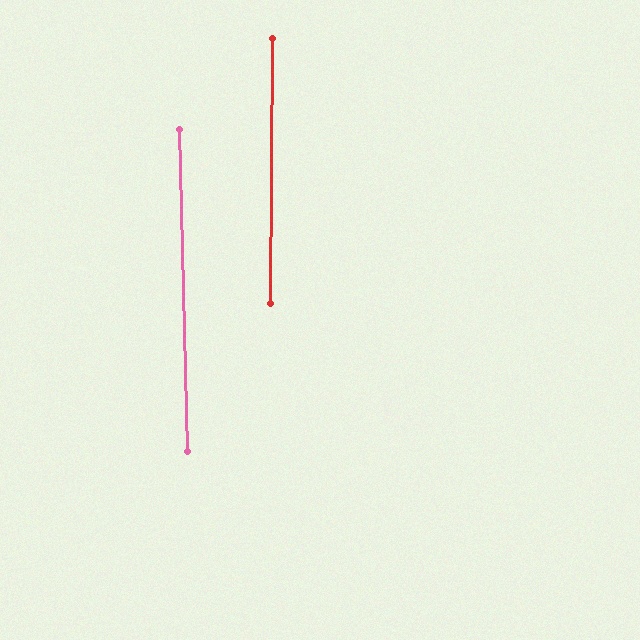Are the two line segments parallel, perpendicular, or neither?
Parallel — their directions differ by only 1.9°.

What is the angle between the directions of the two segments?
Approximately 2 degrees.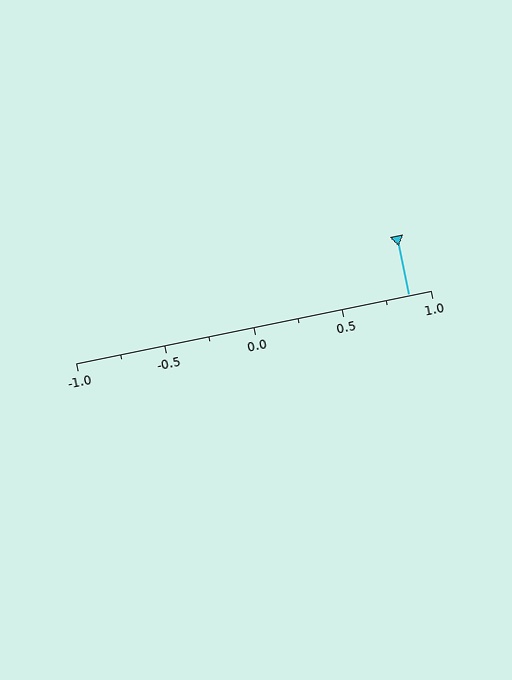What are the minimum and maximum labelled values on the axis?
The axis runs from -1.0 to 1.0.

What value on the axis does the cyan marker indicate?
The marker indicates approximately 0.88.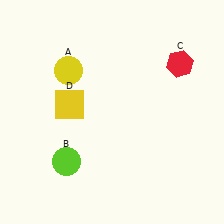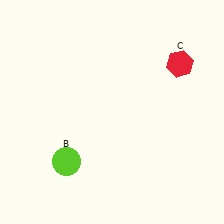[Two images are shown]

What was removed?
The yellow square (D), the yellow circle (A) were removed in Image 2.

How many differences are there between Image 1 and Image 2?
There are 2 differences between the two images.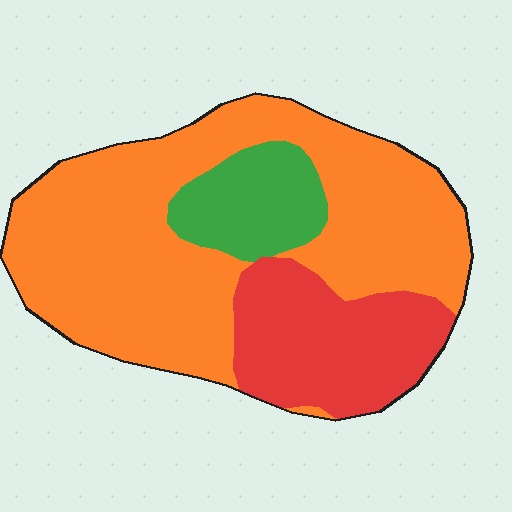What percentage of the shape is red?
Red takes up about one quarter (1/4) of the shape.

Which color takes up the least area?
Green, at roughly 15%.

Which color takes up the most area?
Orange, at roughly 65%.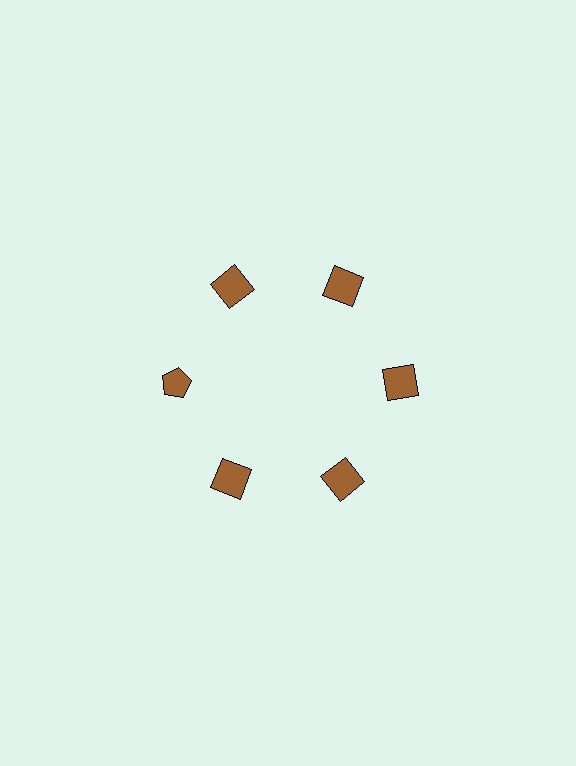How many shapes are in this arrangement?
There are 6 shapes arranged in a ring pattern.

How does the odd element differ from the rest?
It has a different shape: pentagon instead of square.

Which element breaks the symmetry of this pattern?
The brown pentagon at roughly the 9 o'clock position breaks the symmetry. All other shapes are brown squares.